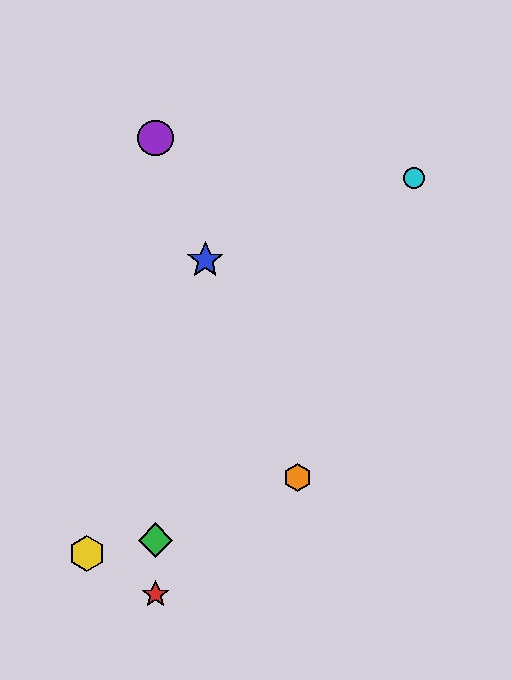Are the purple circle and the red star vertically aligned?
Yes, both are at x≈156.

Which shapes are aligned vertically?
The red star, the green diamond, the purple circle are aligned vertically.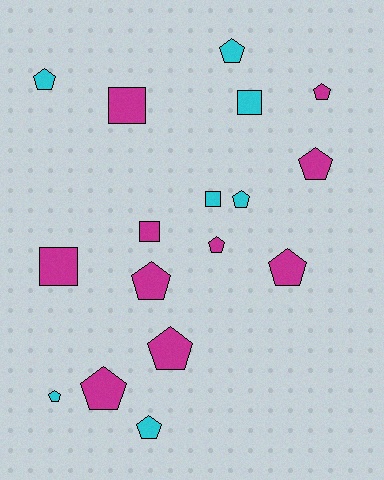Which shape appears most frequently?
Pentagon, with 12 objects.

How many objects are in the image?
There are 17 objects.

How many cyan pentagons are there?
There are 5 cyan pentagons.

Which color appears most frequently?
Magenta, with 10 objects.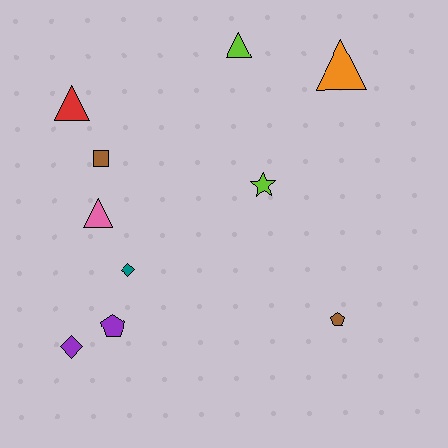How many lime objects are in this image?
There are 2 lime objects.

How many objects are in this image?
There are 10 objects.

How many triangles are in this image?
There are 4 triangles.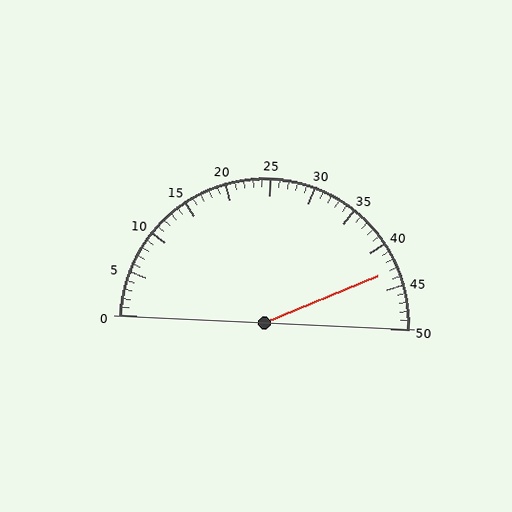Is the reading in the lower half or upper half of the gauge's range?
The reading is in the upper half of the range (0 to 50).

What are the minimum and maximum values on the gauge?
The gauge ranges from 0 to 50.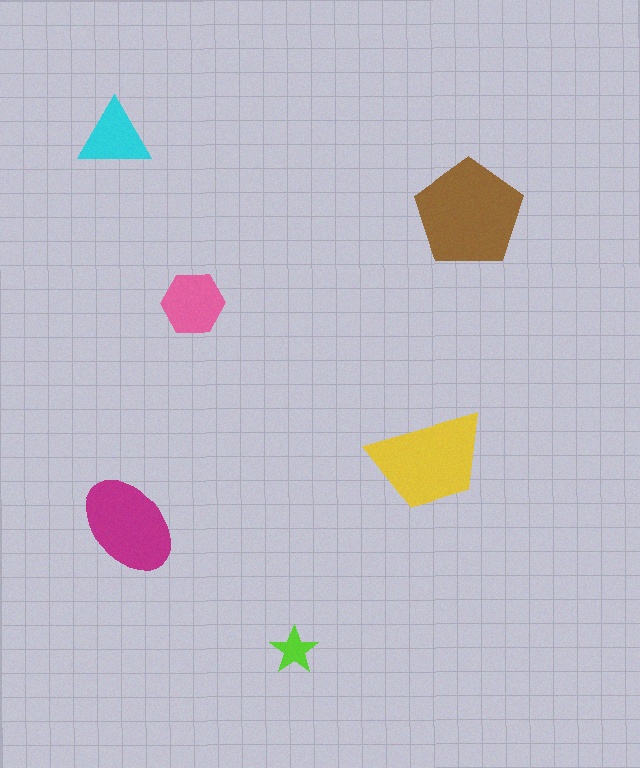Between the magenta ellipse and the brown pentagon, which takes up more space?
The brown pentagon.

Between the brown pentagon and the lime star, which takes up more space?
The brown pentagon.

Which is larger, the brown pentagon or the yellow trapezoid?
The brown pentagon.